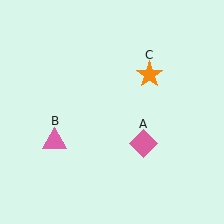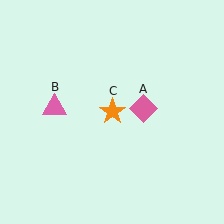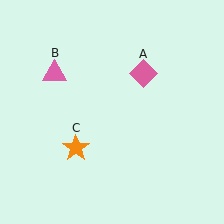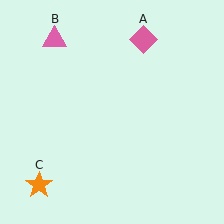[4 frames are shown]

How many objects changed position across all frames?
3 objects changed position: pink diamond (object A), pink triangle (object B), orange star (object C).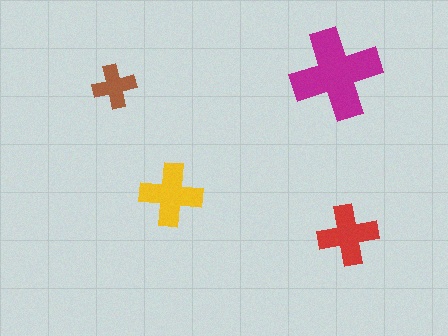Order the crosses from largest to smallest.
the magenta one, the yellow one, the red one, the brown one.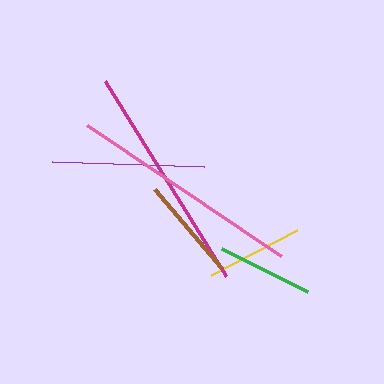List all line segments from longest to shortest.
From longest to shortest: pink, magenta, purple, brown, yellow, green.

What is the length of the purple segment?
The purple segment is approximately 152 pixels long.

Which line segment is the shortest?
The green line is the shortest at approximately 96 pixels.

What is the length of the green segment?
The green segment is approximately 96 pixels long.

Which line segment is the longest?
The pink line is the longest at approximately 234 pixels.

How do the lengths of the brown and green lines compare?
The brown and green lines are approximately the same length.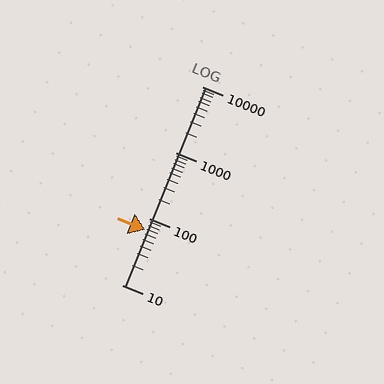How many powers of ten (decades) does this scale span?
The scale spans 3 decades, from 10 to 10000.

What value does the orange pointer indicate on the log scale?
The pointer indicates approximately 69.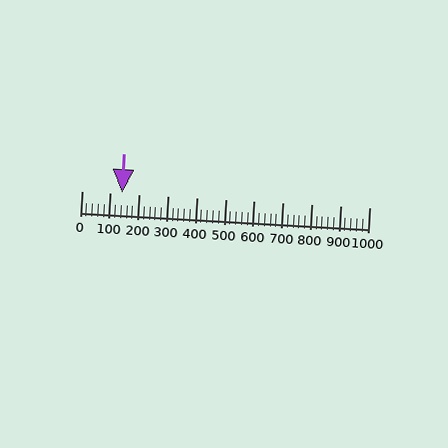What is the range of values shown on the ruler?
The ruler shows values from 0 to 1000.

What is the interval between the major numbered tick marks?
The major tick marks are spaced 100 units apart.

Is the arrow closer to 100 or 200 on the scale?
The arrow is closer to 100.